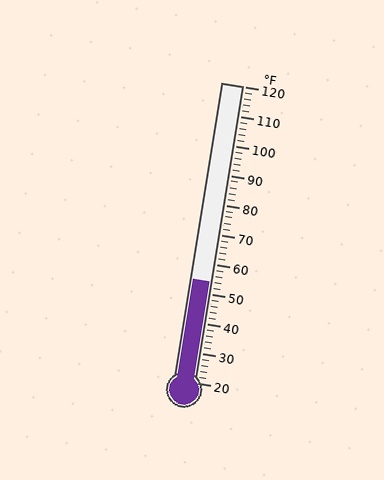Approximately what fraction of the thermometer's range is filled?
The thermometer is filled to approximately 35% of its range.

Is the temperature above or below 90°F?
The temperature is below 90°F.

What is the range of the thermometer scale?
The thermometer scale ranges from 20°F to 120°F.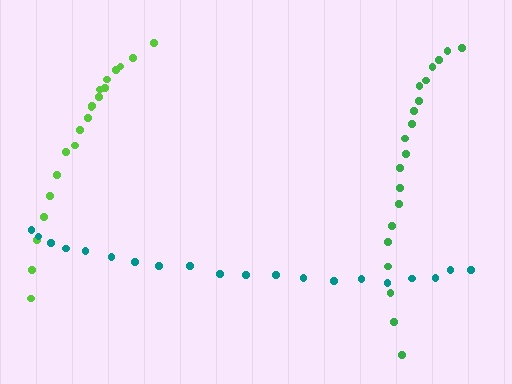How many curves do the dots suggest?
There are 3 distinct paths.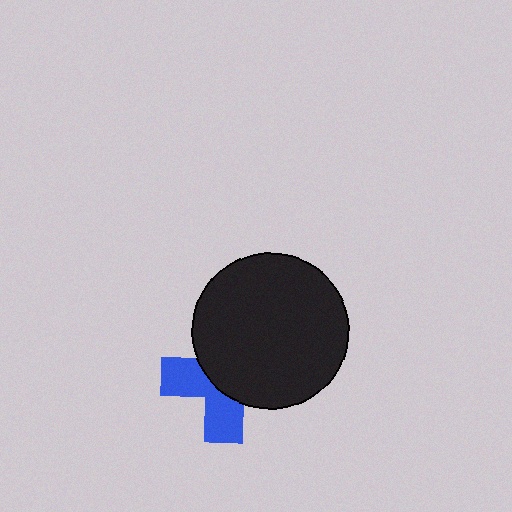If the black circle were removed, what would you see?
You would see the complete blue cross.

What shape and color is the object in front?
The object in front is a black circle.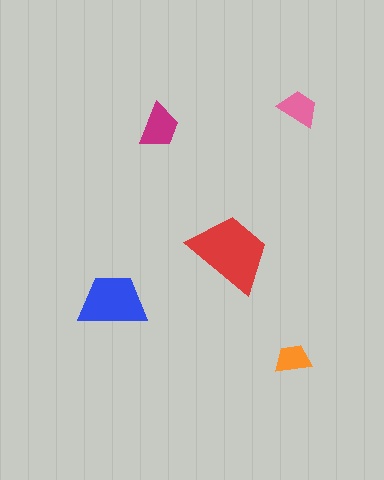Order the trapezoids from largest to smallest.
the red one, the blue one, the magenta one, the pink one, the orange one.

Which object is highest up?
The pink trapezoid is topmost.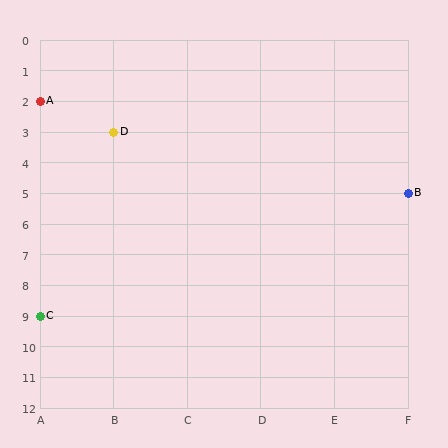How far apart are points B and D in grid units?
Points B and D are 4 columns and 2 rows apart (about 4.5 grid units diagonally).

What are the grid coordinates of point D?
Point D is at grid coordinates (B, 3).